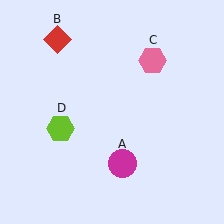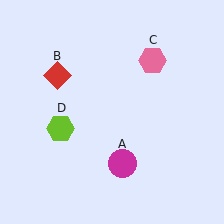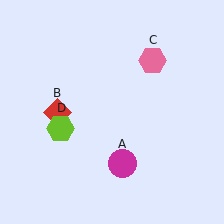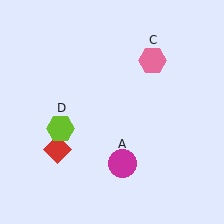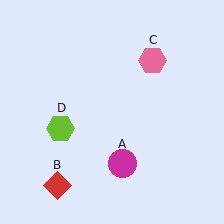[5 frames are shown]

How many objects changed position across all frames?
1 object changed position: red diamond (object B).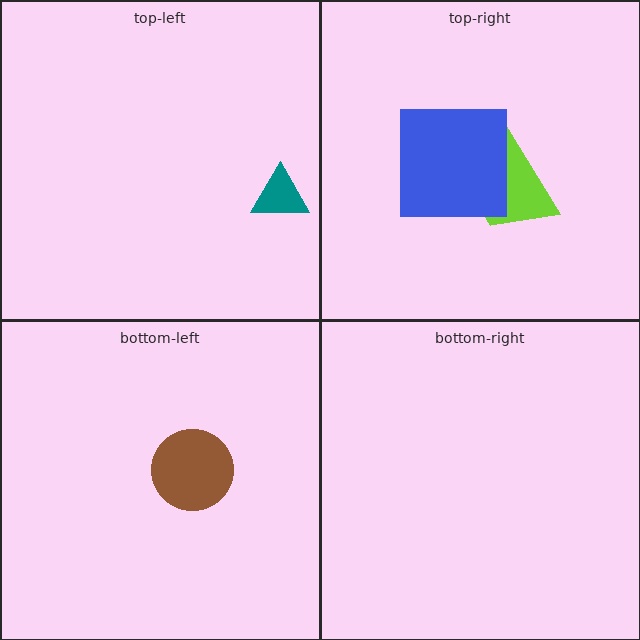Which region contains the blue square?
The top-right region.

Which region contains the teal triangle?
The top-left region.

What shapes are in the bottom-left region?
The brown circle.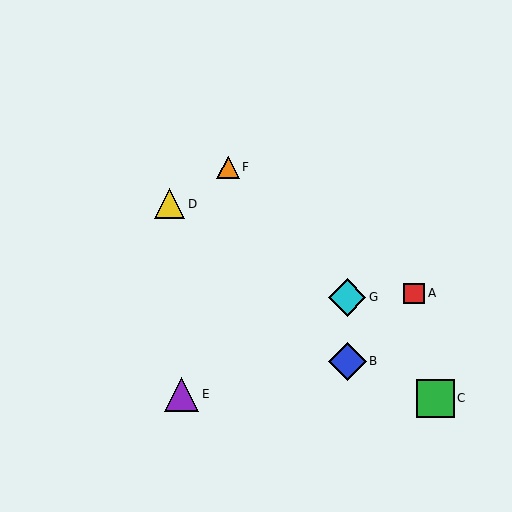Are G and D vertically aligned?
No, G is at x≈347 and D is at x≈170.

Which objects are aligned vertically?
Objects B, G are aligned vertically.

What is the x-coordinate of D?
Object D is at x≈170.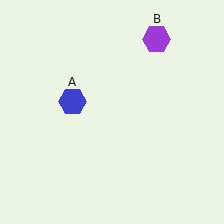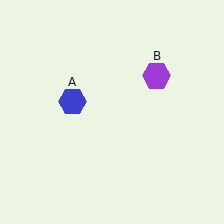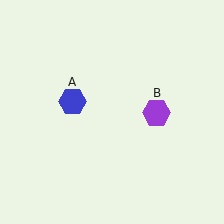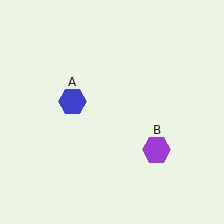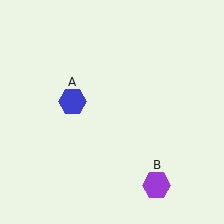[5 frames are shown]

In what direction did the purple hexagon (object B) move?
The purple hexagon (object B) moved down.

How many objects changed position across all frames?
1 object changed position: purple hexagon (object B).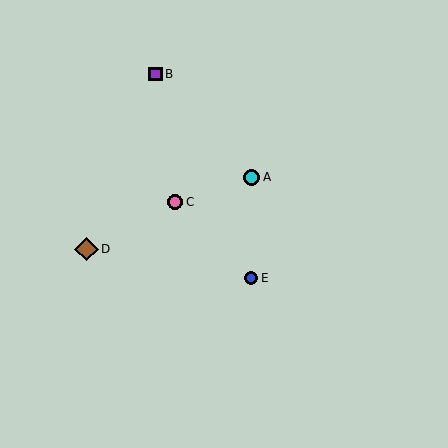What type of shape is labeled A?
Shape A is a cyan circle.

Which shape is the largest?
The brown diamond (labeled D) is the largest.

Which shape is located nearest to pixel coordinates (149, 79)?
The purple square (labeled B) at (155, 74) is nearest to that location.